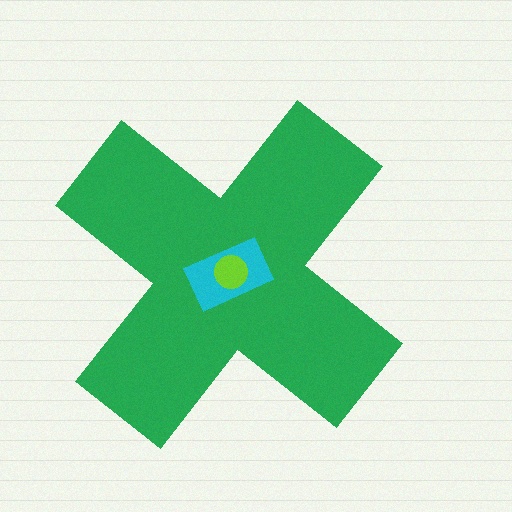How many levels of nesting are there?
3.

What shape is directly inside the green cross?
The cyan rectangle.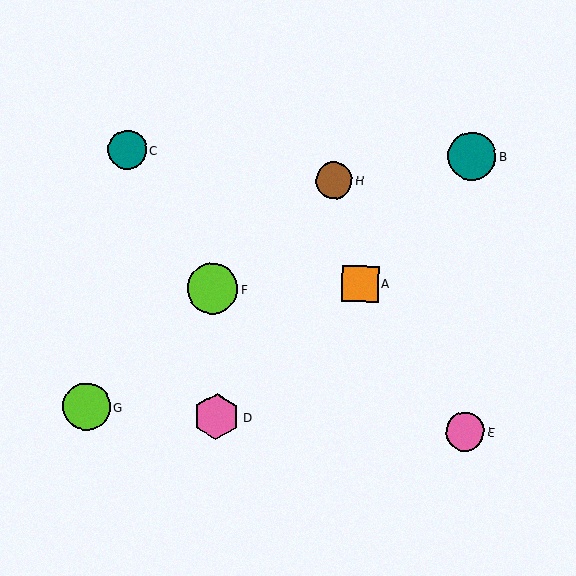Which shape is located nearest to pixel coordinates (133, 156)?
The teal circle (labeled C) at (127, 150) is nearest to that location.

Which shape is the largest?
The lime circle (labeled F) is the largest.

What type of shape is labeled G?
Shape G is a lime circle.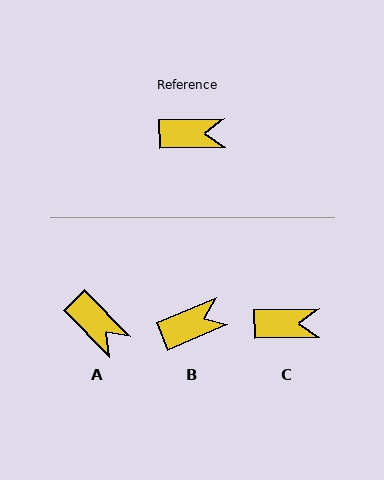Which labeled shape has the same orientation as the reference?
C.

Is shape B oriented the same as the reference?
No, it is off by about 22 degrees.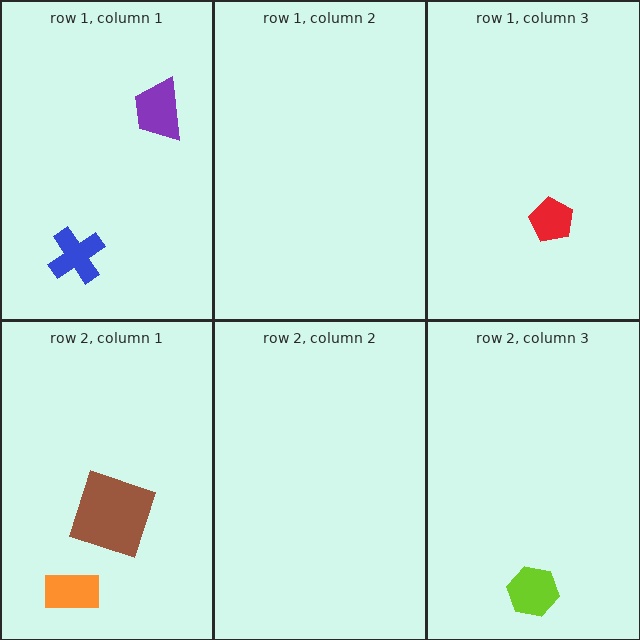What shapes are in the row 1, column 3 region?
The red pentagon.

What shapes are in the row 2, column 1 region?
The brown square, the orange rectangle.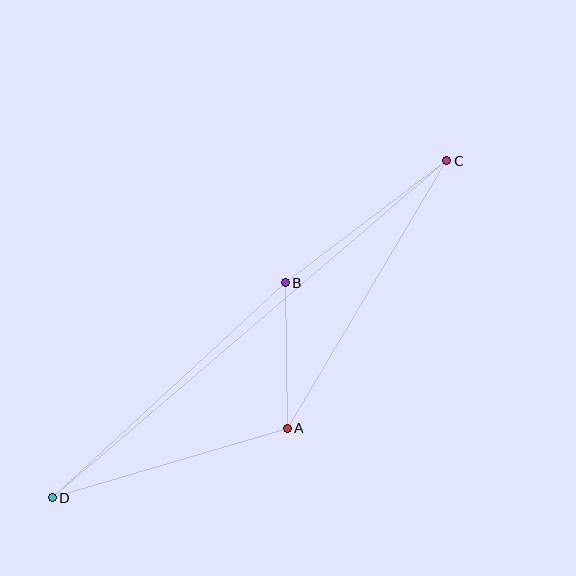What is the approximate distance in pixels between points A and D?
The distance between A and D is approximately 245 pixels.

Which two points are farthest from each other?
Points C and D are farthest from each other.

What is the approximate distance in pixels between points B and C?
The distance between B and C is approximately 202 pixels.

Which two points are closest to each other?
Points A and B are closest to each other.